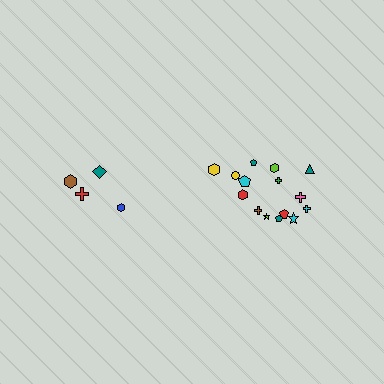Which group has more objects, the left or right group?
The right group.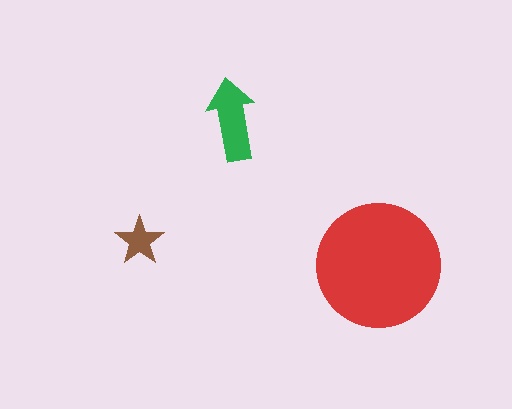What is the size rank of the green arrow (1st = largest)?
2nd.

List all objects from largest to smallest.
The red circle, the green arrow, the brown star.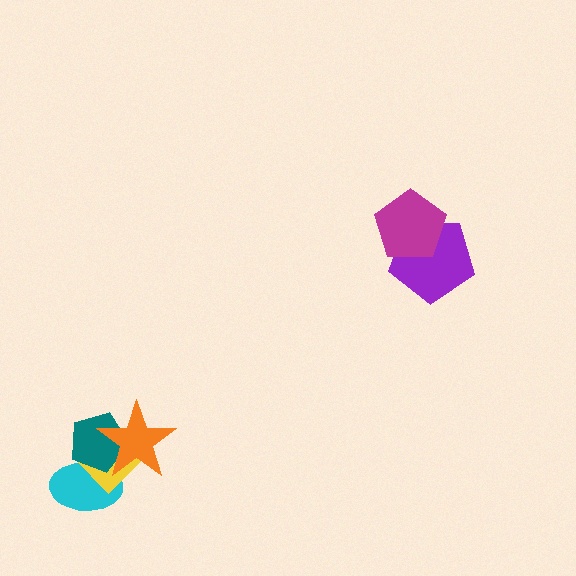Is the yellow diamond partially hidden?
Yes, it is partially covered by another shape.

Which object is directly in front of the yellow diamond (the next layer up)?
The teal pentagon is directly in front of the yellow diamond.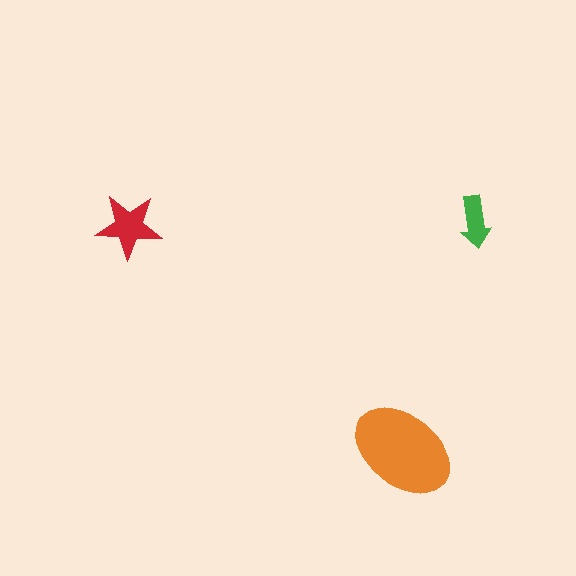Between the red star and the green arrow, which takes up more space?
The red star.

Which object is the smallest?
The green arrow.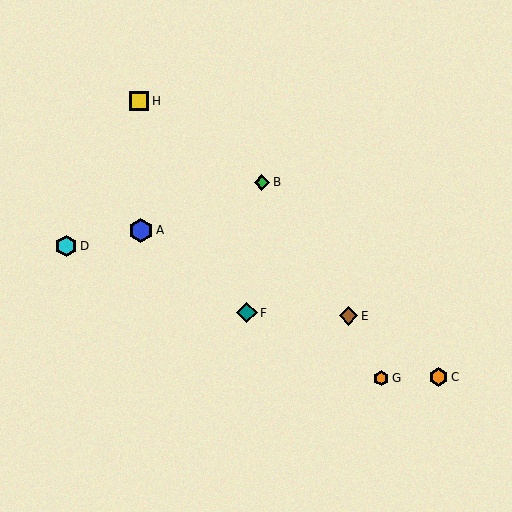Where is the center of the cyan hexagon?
The center of the cyan hexagon is at (66, 246).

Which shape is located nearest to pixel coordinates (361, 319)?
The brown diamond (labeled E) at (349, 316) is nearest to that location.